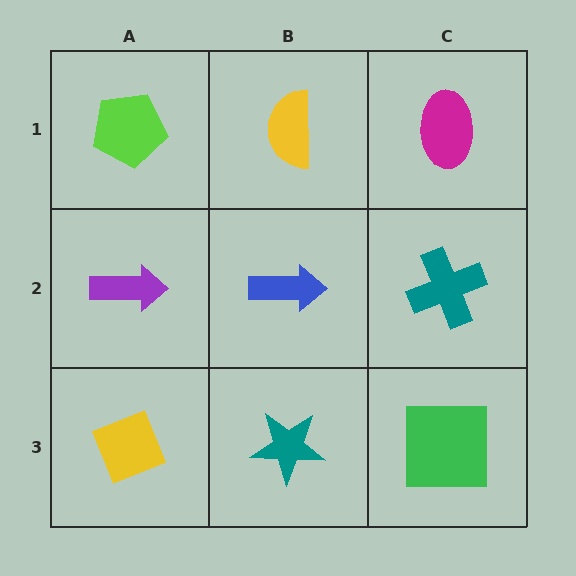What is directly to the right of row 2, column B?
A teal cross.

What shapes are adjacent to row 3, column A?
A purple arrow (row 2, column A), a teal star (row 3, column B).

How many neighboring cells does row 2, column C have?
3.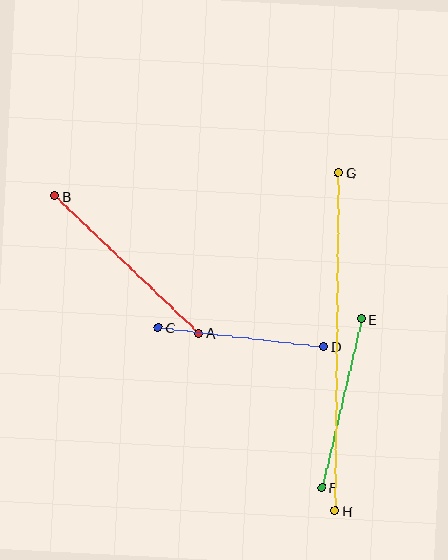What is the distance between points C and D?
The distance is approximately 166 pixels.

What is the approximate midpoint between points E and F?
The midpoint is at approximately (342, 403) pixels.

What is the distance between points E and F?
The distance is approximately 173 pixels.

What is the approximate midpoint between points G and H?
The midpoint is at approximately (337, 342) pixels.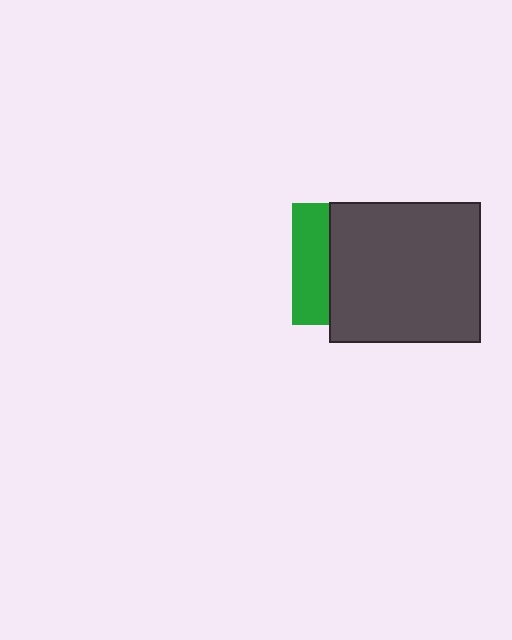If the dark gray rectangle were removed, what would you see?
You would see the complete green square.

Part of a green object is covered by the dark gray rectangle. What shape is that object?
It is a square.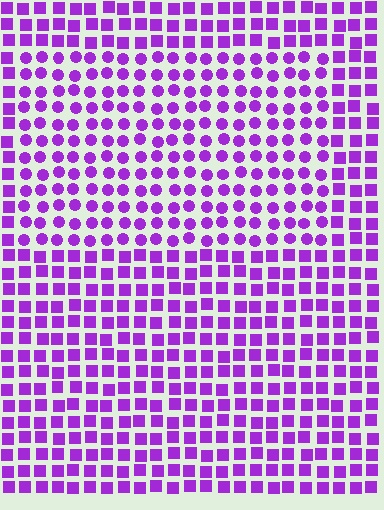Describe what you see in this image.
The image is filled with small purple elements arranged in a uniform grid. A rectangle-shaped region contains circles, while the surrounding area contains squares. The boundary is defined purely by the change in element shape.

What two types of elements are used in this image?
The image uses circles inside the rectangle region and squares outside it.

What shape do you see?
I see a rectangle.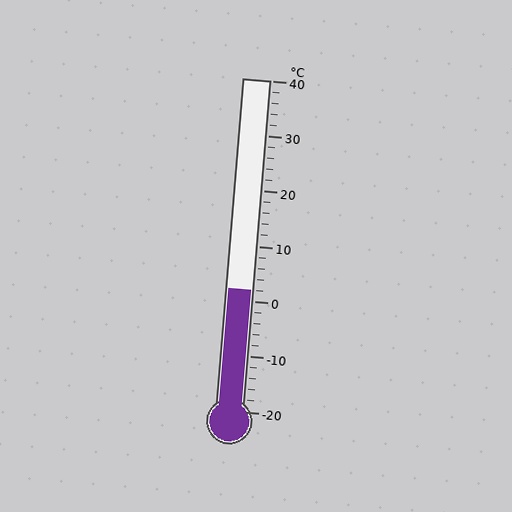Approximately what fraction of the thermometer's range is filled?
The thermometer is filled to approximately 35% of its range.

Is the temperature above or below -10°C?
The temperature is above -10°C.